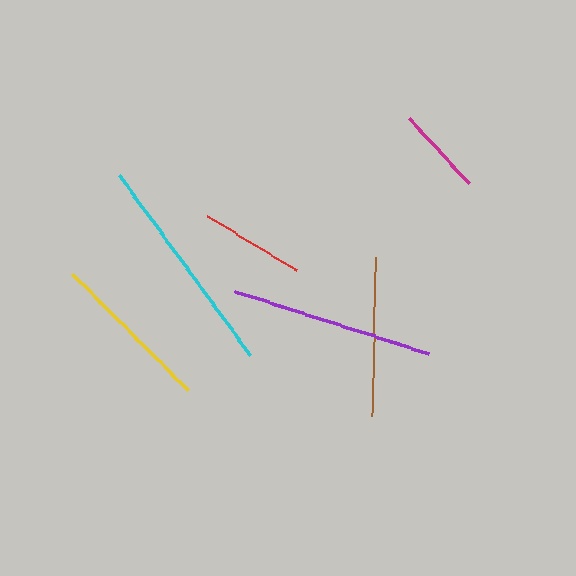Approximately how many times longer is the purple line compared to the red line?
The purple line is approximately 2.0 times the length of the red line.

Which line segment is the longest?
The cyan line is the longest at approximately 222 pixels.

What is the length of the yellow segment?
The yellow segment is approximately 164 pixels long.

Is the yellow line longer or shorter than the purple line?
The purple line is longer than the yellow line.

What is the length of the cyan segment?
The cyan segment is approximately 222 pixels long.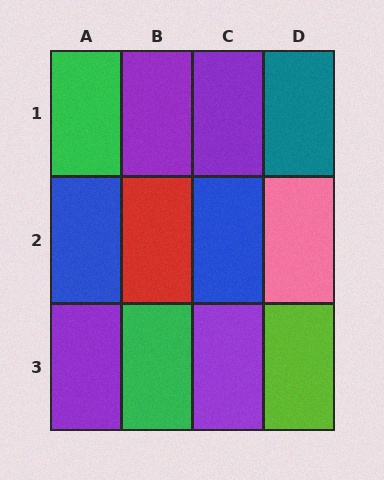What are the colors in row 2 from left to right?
Blue, red, blue, pink.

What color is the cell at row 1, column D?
Teal.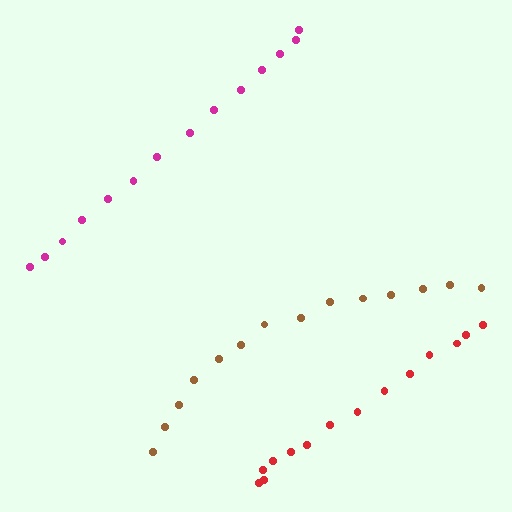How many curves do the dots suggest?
There are 3 distinct paths.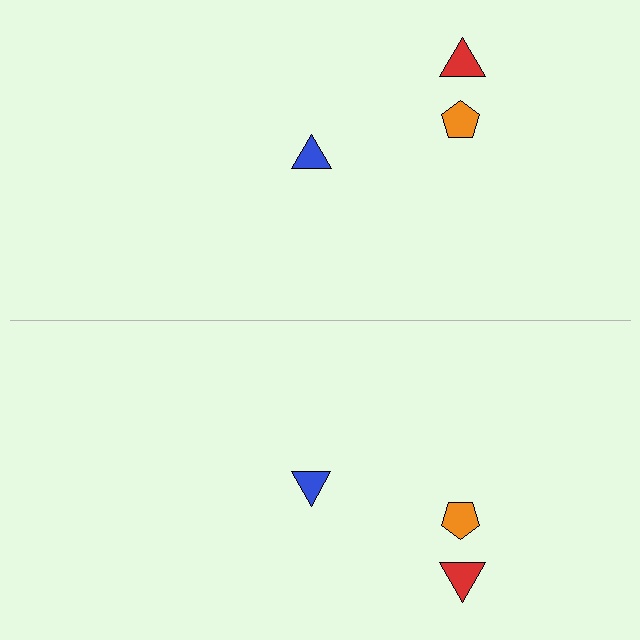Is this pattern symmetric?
Yes, this pattern has bilateral (reflection) symmetry.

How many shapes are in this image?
There are 6 shapes in this image.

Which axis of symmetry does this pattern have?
The pattern has a horizontal axis of symmetry running through the center of the image.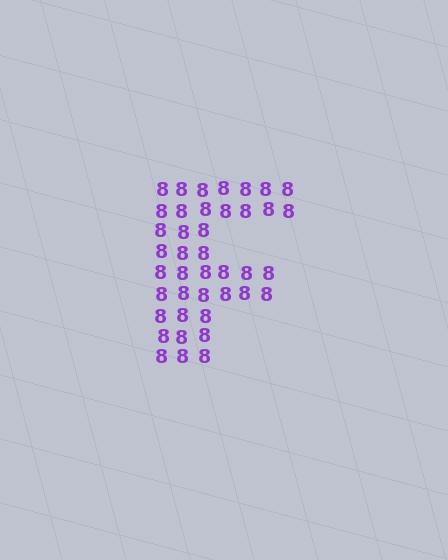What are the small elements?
The small elements are digit 8's.